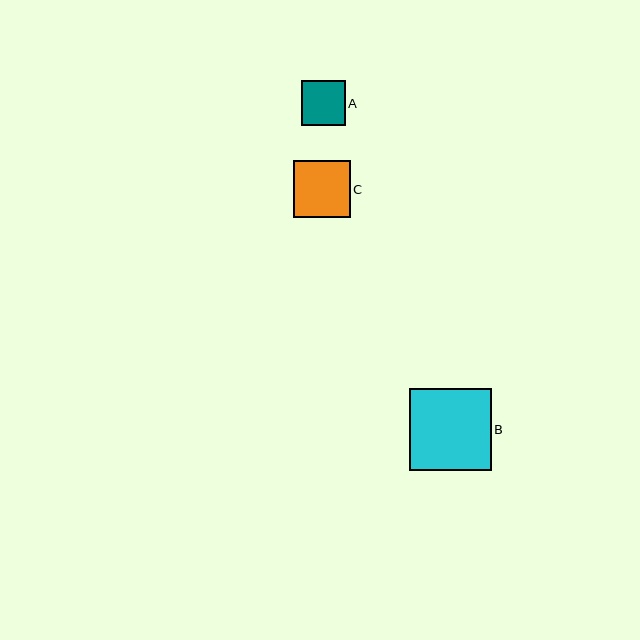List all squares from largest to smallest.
From largest to smallest: B, C, A.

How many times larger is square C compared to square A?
Square C is approximately 1.3 times the size of square A.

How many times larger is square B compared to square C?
Square B is approximately 1.4 times the size of square C.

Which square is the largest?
Square B is the largest with a size of approximately 82 pixels.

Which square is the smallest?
Square A is the smallest with a size of approximately 44 pixels.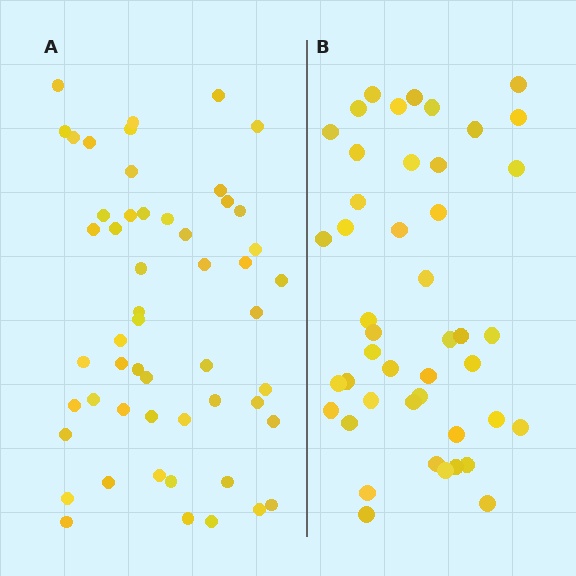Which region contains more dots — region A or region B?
Region A (the left region) has more dots.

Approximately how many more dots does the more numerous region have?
Region A has roughly 8 or so more dots than region B.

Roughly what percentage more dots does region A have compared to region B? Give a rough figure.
About 20% more.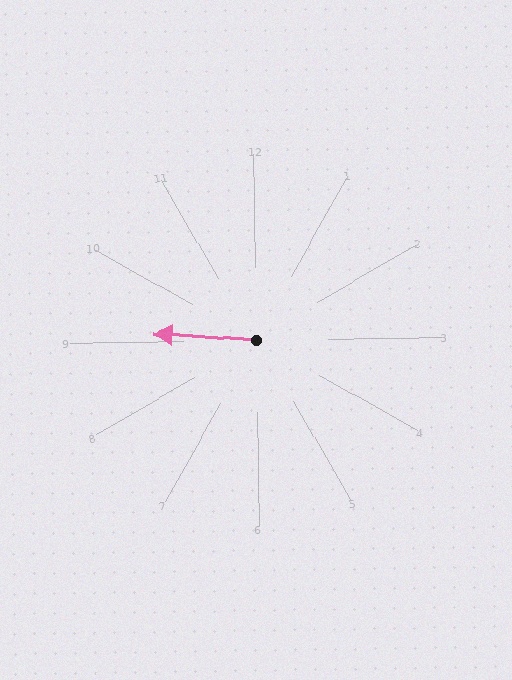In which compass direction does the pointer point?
West.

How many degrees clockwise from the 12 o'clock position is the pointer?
Approximately 274 degrees.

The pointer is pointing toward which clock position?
Roughly 9 o'clock.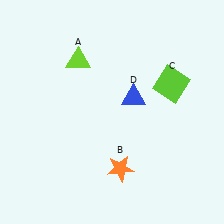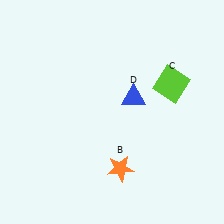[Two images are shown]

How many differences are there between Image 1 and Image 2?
There is 1 difference between the two images.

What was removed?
The lime triangle (A) was removed in Image 2.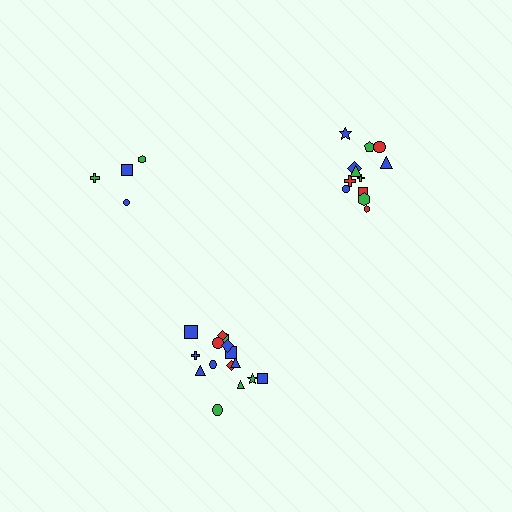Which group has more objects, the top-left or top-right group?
The top-right group.